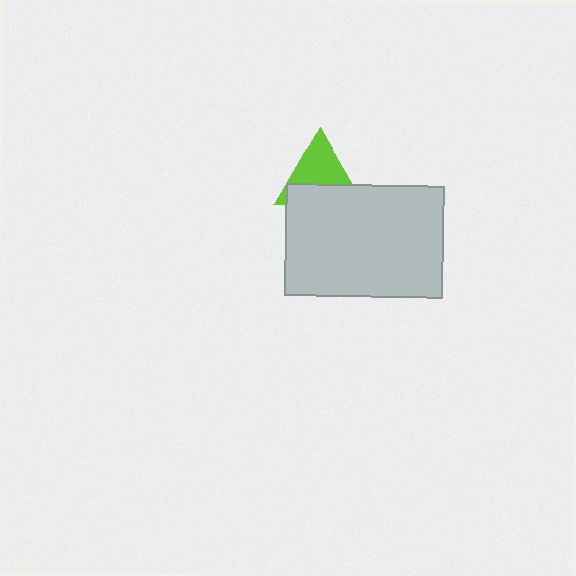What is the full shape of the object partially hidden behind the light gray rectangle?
The partially hidden object is a lime triangle.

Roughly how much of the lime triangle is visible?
About half of it is visible (roughly 56%).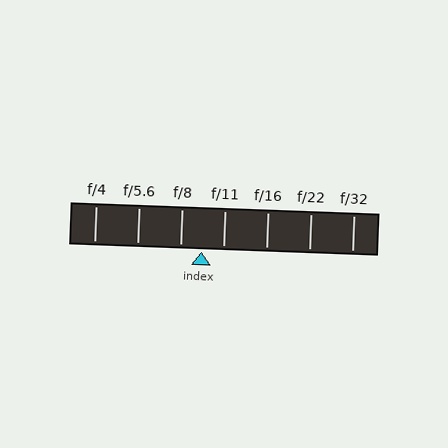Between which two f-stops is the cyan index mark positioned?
The index mark is between f/8 and f/11.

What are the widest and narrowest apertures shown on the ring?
The widest aperture shown is f/4 and the narrowest is f/32.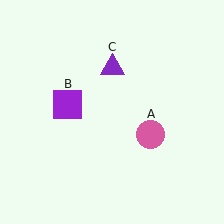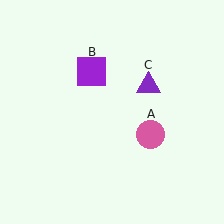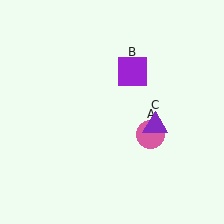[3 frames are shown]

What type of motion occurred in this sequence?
The purple square (object B), purple triangle (object C) rotated clockwise around the center of the scene.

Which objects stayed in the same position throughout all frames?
Pink circle (object A) remained stationary.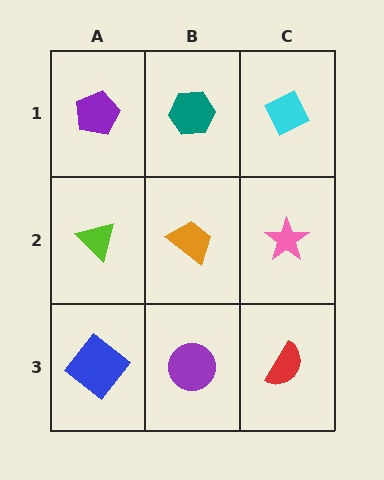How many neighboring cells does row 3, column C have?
2.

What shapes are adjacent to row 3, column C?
A pink star (row 2, column C), a purple circle (row 3, column B).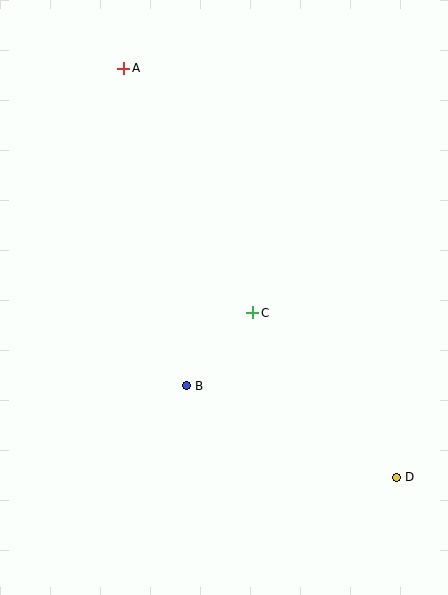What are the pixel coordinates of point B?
Point B is at (187, 386).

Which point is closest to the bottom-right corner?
Point D is closest to the bottom-right corner.